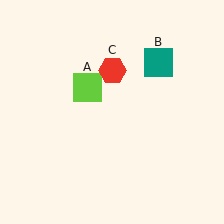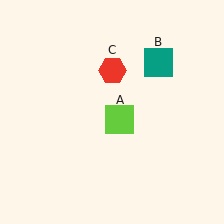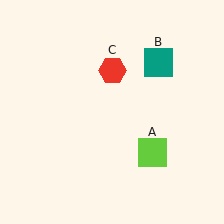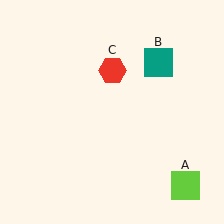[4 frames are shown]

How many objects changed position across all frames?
1 object changed position: lime square (object A).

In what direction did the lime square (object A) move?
The lime square (object A) moved down and to the right.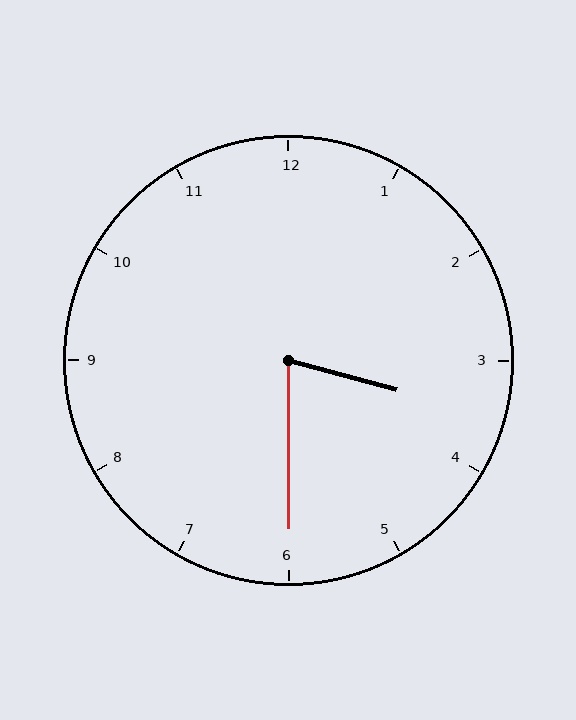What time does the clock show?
3:30.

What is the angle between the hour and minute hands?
Approximately 75 degrees.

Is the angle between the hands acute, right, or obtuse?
It is acute.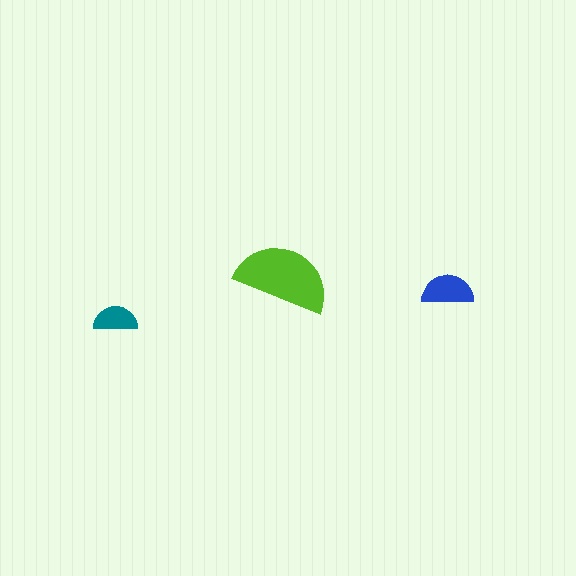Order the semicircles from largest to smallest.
the lime one, the blue one, the teal one.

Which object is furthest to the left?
The teal semicircle is leftmost.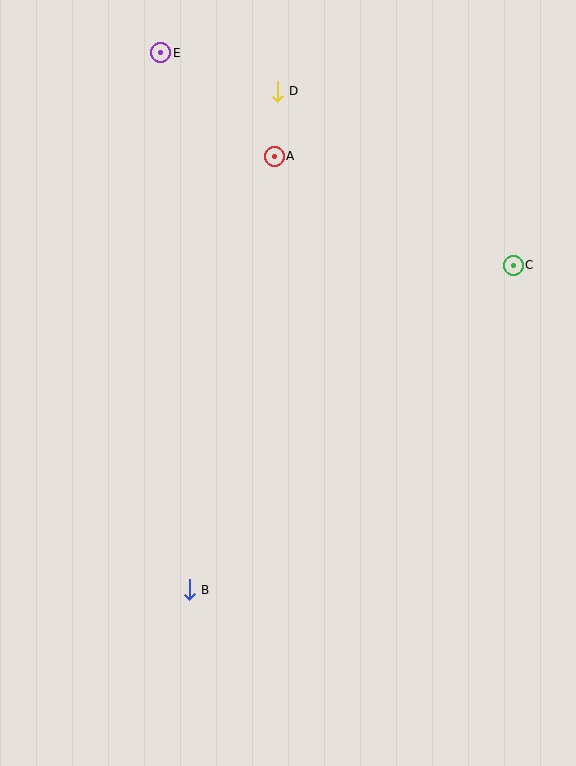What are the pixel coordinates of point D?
Point D is at (277, 92).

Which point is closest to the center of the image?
Point A at (274, 156) is closest to the center.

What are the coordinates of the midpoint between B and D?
The midpoint between B and D is at (233, 341).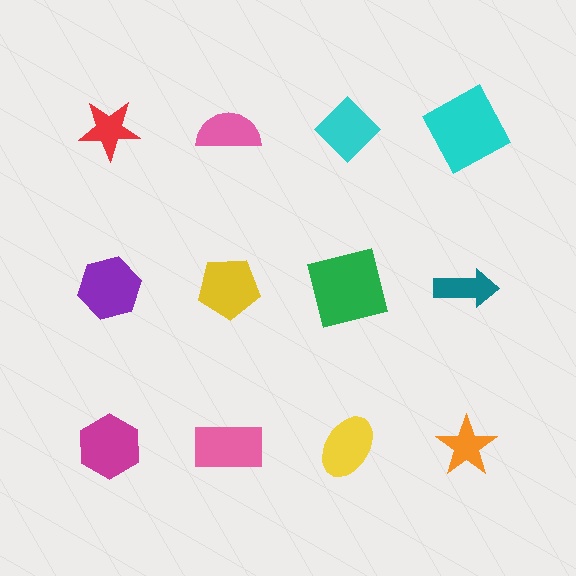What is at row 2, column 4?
A teal arrow.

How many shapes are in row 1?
4 shapes.